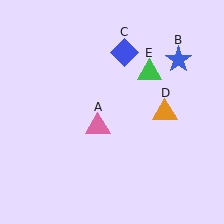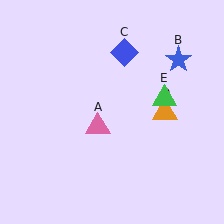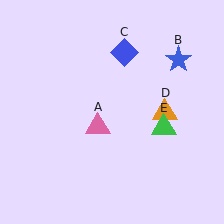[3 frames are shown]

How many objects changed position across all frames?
1 object changed position: green triangle (object E).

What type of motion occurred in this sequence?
The green triangle (object E) rotated clockwise around the center of the scene.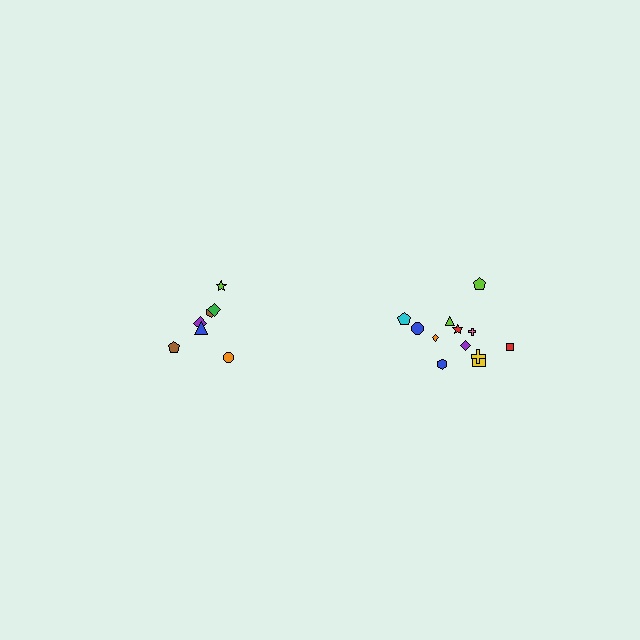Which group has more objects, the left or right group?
The right group.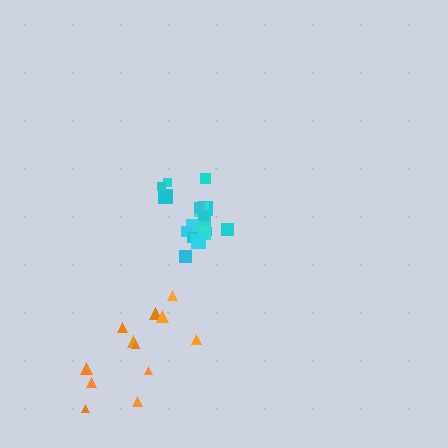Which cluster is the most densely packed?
Cyan.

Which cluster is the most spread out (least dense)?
Orange.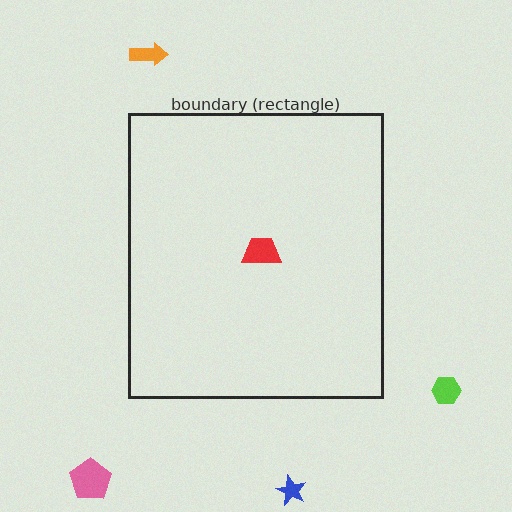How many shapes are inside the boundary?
1 inside, 4 outside.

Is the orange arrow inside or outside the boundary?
Outside.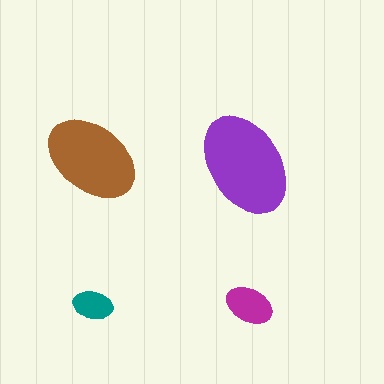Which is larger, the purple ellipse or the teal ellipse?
The purple one.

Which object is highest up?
The brown ellipse is topmost.